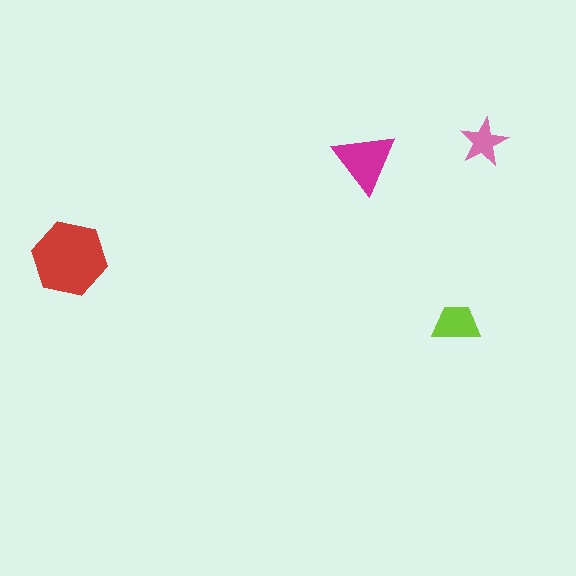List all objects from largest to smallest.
The red hexagon, the magenta triangle, the lime trapezoid, the pink star.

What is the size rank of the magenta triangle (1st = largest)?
2nd.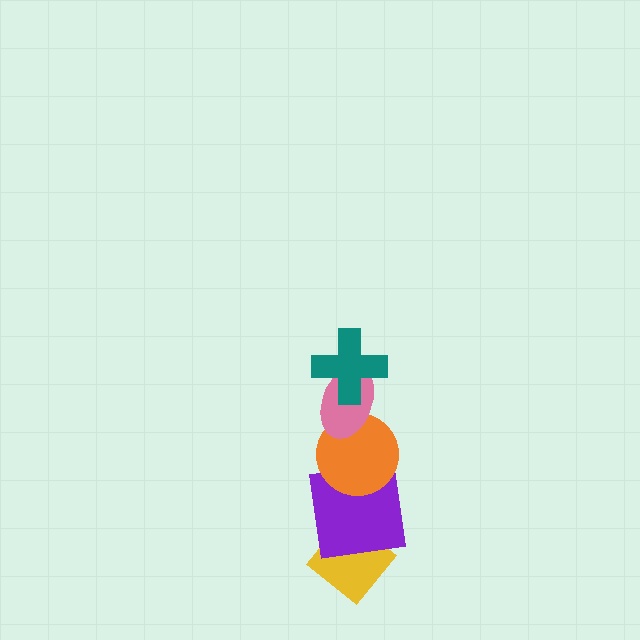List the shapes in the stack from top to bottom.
From top to bottom: the teal cross, the pink ellipse, the orange circle, the purple square, the yellow diamond.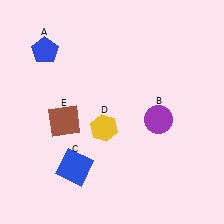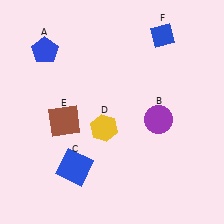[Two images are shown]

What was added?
A blue diamond (F) was added in Image 2.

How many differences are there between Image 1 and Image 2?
There is 1 difference between the two images.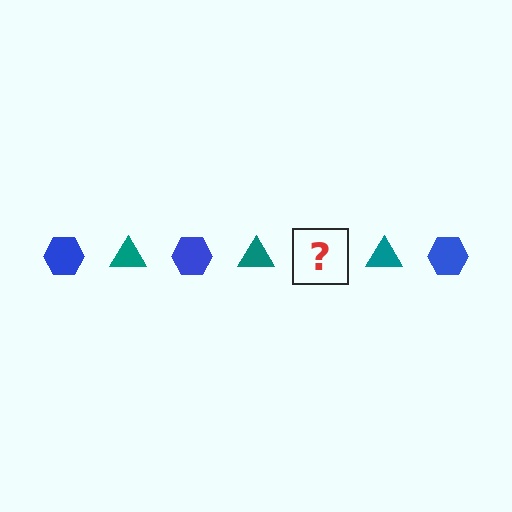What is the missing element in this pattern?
The missing element is a blue hexagon.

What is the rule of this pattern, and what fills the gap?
The rule is that the pattern alternates between blue hexagon and teal triangle. The gap should be filled with a blue hexagon.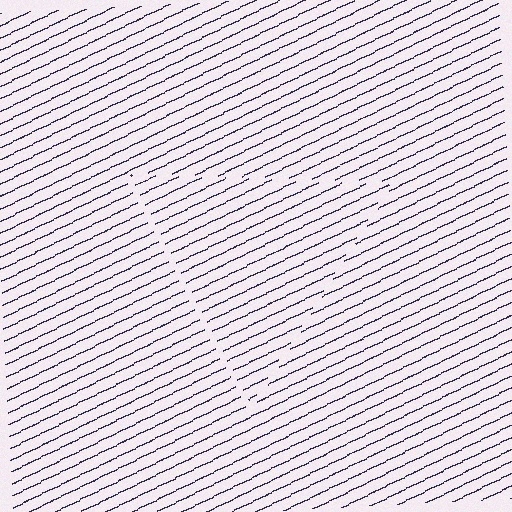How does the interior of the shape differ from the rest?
The interior of the shape contains the same grating, shifted by half a period — the contour is defined by the phase discontinuity where line-ends from the inner and outer gratings abut.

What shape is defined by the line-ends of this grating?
An illusory triangle. The interior of the shape contains the same grating, shifted by half a period — the contour is defined by the phase discontinuity where line-ends from the inner and outer gratings abut.